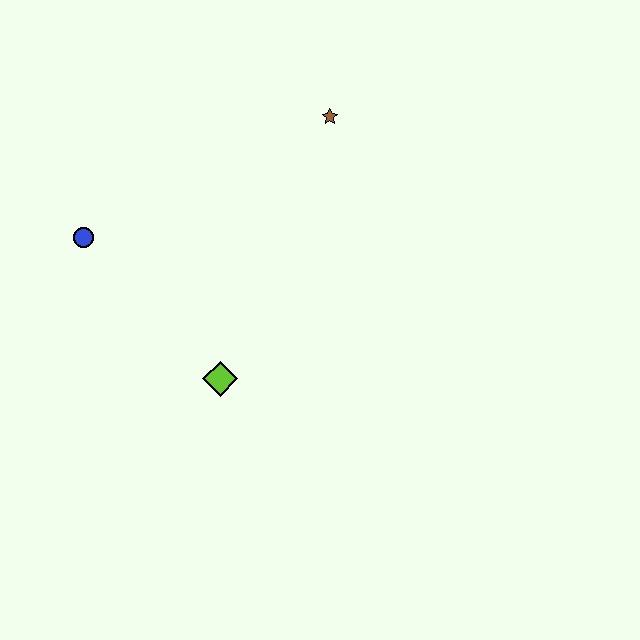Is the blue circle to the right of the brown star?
No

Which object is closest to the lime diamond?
The blue circle is closest to the lime diamond.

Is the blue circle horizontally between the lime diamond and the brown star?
No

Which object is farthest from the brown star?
The lime diamond is farthest from the brown star.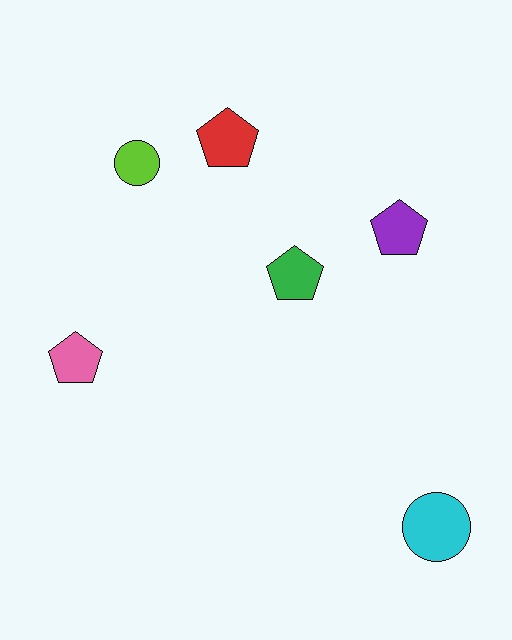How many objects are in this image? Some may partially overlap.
There are 6 objects.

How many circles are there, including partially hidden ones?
There are 2 circles.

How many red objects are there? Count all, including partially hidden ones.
There is 1 red object.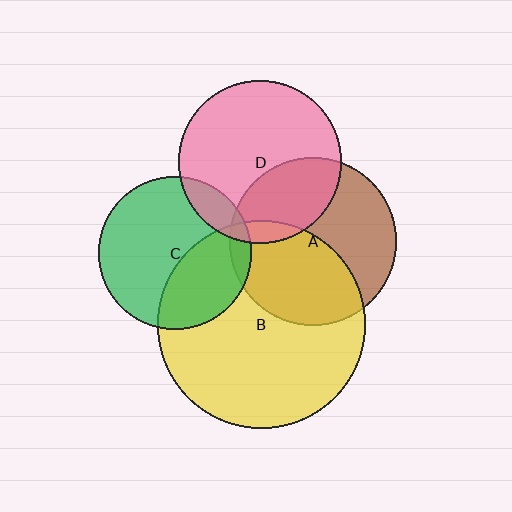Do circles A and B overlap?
Yes.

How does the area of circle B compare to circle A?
Approximately 1.5 times.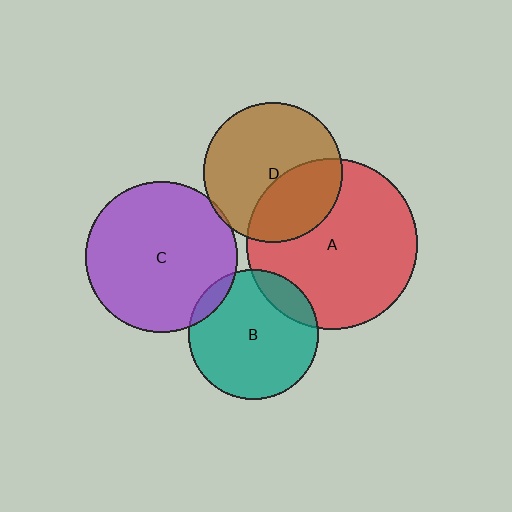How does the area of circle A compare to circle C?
Approximately 1.3 times.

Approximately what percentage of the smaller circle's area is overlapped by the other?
Approximately 15%.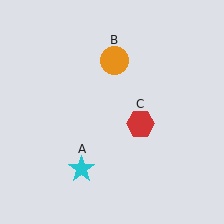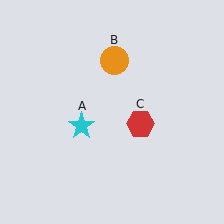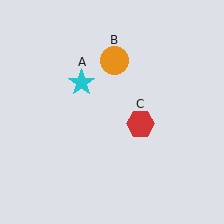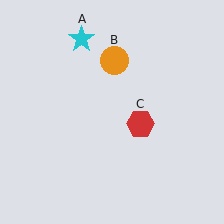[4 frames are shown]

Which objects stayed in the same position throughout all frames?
Orange circle (object B) and red hexagon (object C) remained stationary.